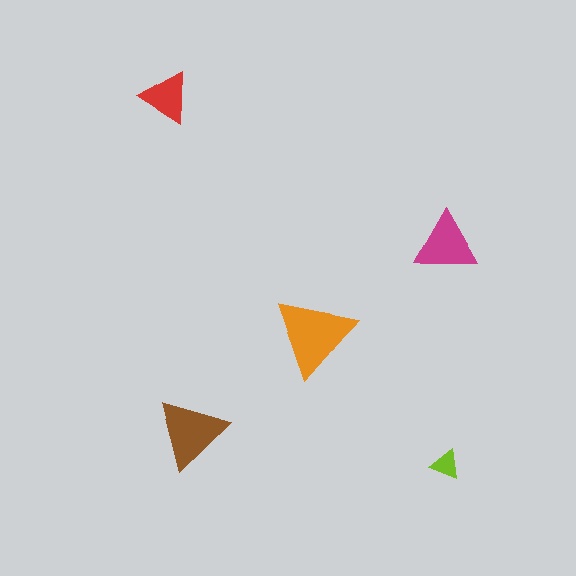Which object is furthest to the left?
The red triangle is leftmost.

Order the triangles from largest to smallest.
the orange one, the brown one, the magenta one, the red one, the lime one.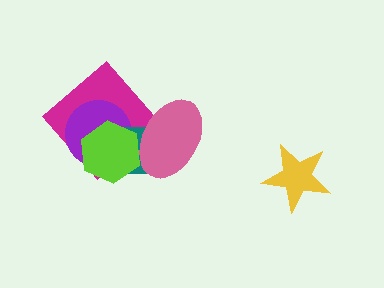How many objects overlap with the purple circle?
3 objects overlap with the purple circle.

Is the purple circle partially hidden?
Yes, it is partially covered by another shape.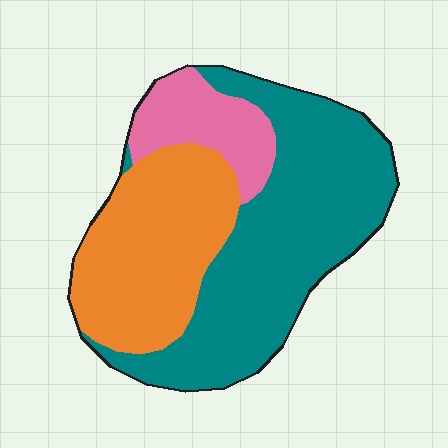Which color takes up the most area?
Teal, at roughly 50%.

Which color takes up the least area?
Pink, at roughly 15%.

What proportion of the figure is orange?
Orange takes up between a quarter and a half of the figure.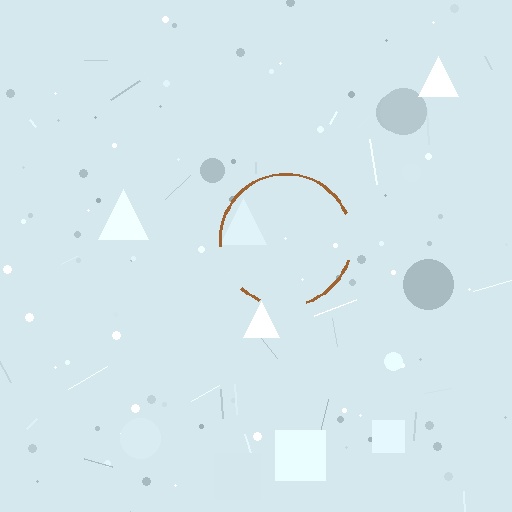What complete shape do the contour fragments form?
The contour fragments form a circle.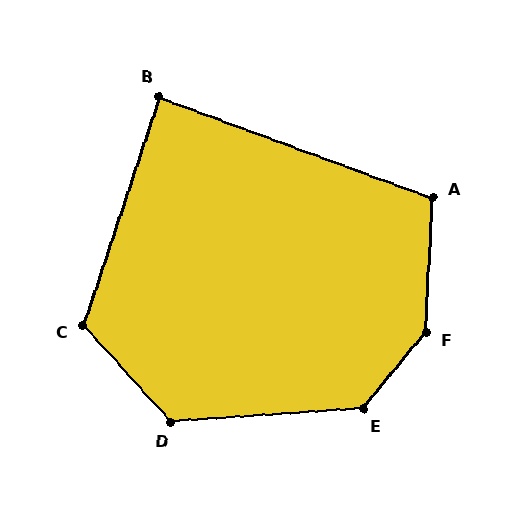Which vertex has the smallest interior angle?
B, at approximately 88 degrees.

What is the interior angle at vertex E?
Approximately 133 degrees (obtuse).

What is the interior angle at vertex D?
Approximately 128 degrees (obtuse).